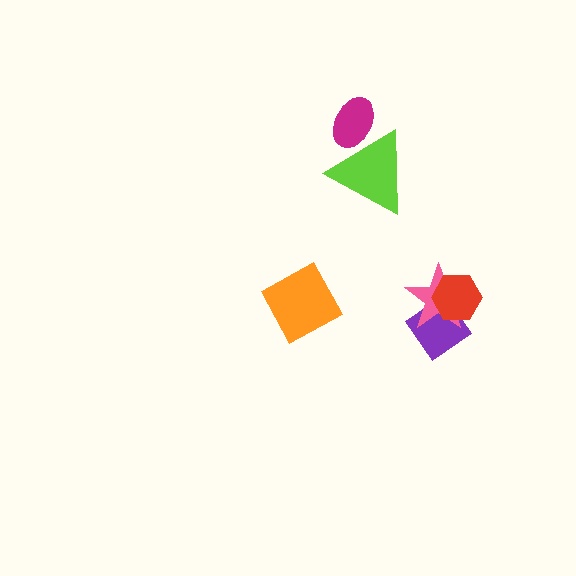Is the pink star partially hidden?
Yes, it is partially covered by another shape.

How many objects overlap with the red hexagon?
2 objects overlap with the red hexagon.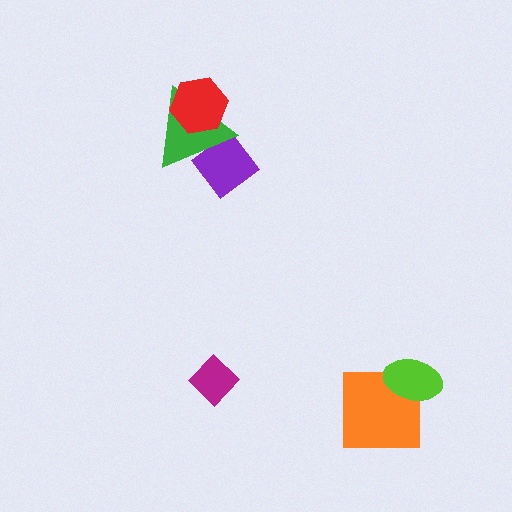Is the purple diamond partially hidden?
Yes, it is partially covered by another shape.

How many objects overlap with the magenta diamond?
0 objects overlap with the magenta diamond.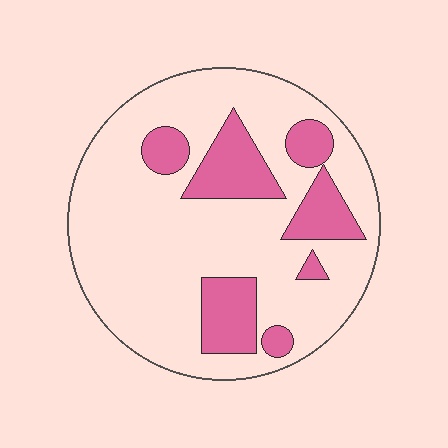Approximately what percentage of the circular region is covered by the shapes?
Approximately 25%.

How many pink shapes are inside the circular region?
7.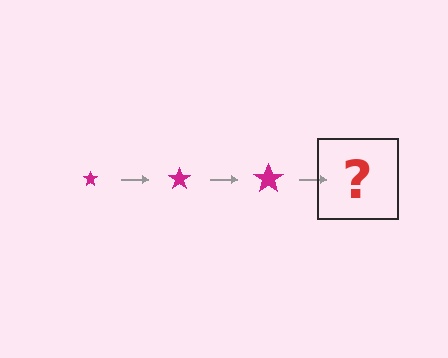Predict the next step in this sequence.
The next step is a magenta star, larger than the previous one.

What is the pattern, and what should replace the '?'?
The pattern is that the star gets progressively larger each step. The '?' should be a magenta star, larger than the previous one.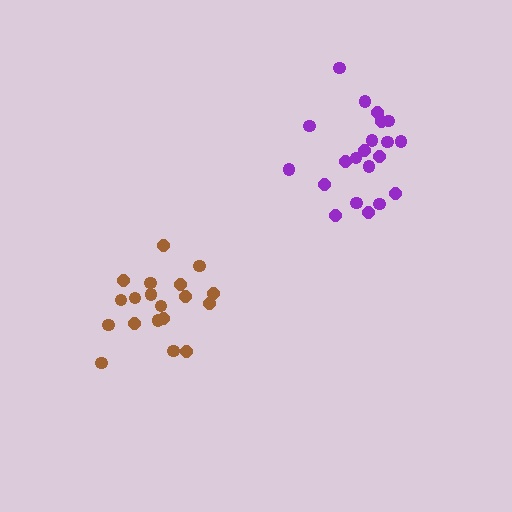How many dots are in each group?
Group 1: 19 dots, Group 2: 21 dots (40 total).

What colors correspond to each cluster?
The clusters are colored: brown, purple.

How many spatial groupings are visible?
There are 2 spatial groupings.